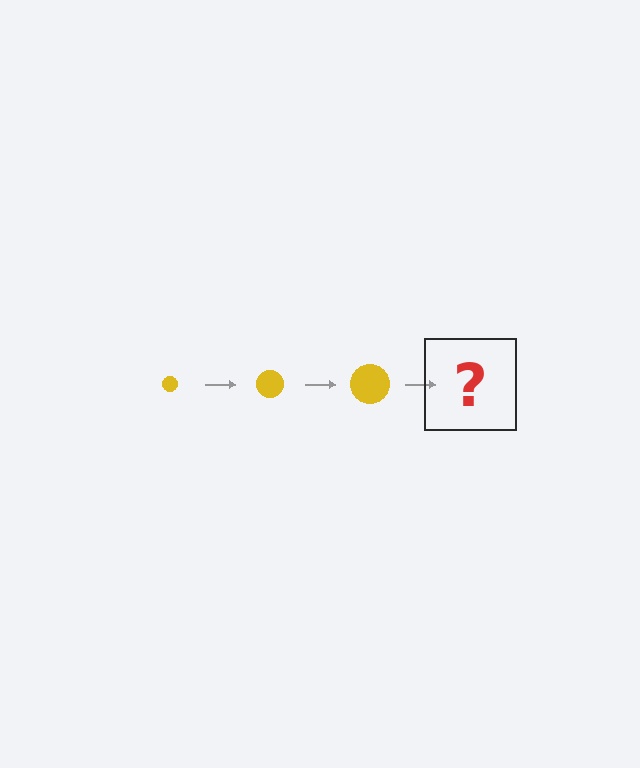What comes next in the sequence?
The next element should be a yellow circle, larger than the previous one.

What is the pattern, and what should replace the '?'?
The pattern is that the circle gets progressively larger each step. The '?' should be a yellow circle, larger than the previous one.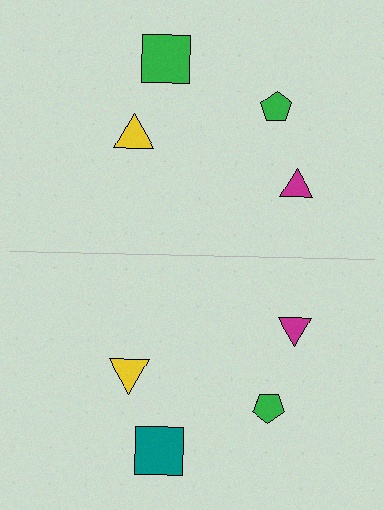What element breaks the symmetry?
The teal square on the bottom side breaks the symmetry — its mirror counterpart is green.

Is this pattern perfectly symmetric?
No, the pattern is not perfectly symmetric. The teal square on the bottom side breaks the symmetry — its mirror counterpart is green.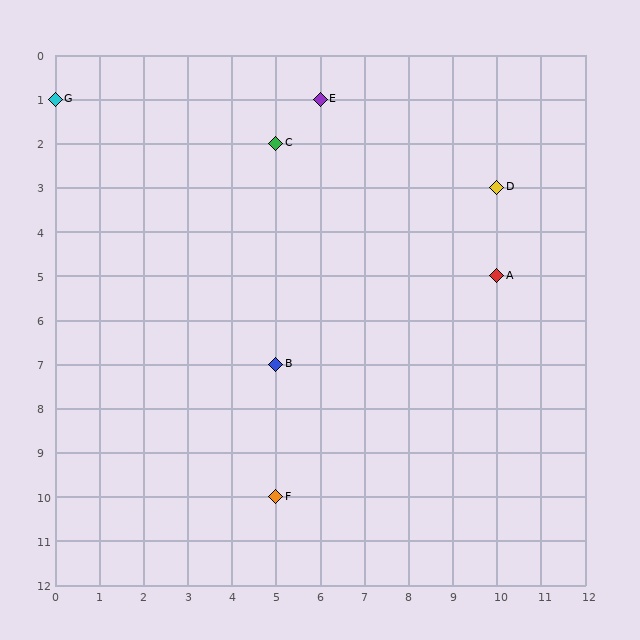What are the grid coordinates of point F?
Point F is at grid coordinates (5, 10).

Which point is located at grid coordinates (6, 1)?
Point E is at (6, 1).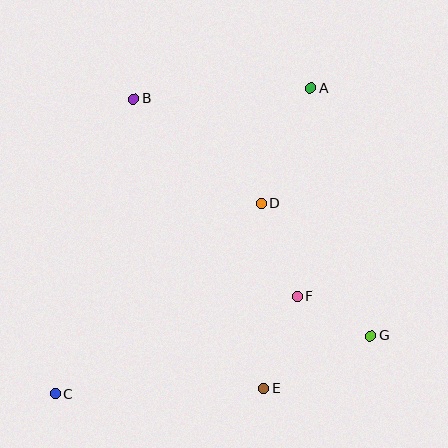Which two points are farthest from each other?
Points A and C are farthest from each other.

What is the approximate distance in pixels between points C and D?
The distance between C and D is approximately 280 pixels.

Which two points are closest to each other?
Points F and G are closest to each other.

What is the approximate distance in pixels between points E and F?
The distance between E and F is approximately 98 pixels.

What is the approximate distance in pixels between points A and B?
The distance between A and B is approximately 177 pixels.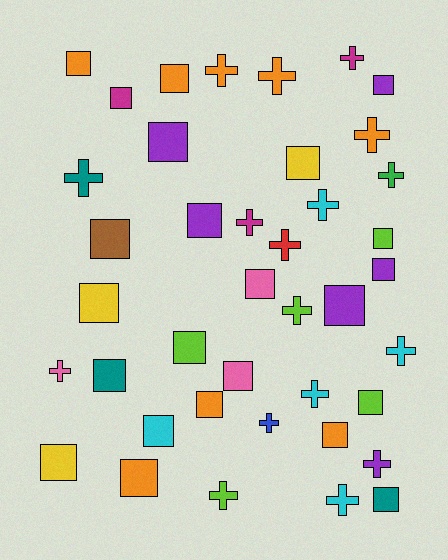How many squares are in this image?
There are 23 squares.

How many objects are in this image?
There are 40 objects.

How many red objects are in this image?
There is 1 red object.